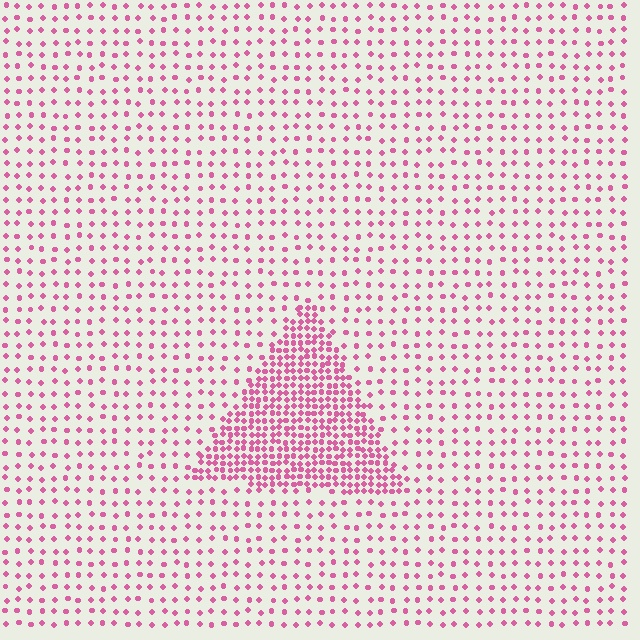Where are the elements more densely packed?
The elements are more densely packed inside the triangle boundary.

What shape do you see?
I see a triangle.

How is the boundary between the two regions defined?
The boundary is defined by a change in element density (approximately 2.9x ratio). All elements are the same color, size, and shape.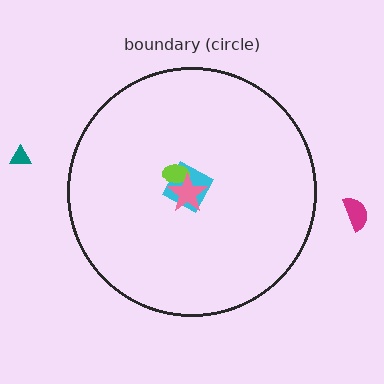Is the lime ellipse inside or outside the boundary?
Inside.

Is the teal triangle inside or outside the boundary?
Outside.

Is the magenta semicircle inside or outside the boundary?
Outside.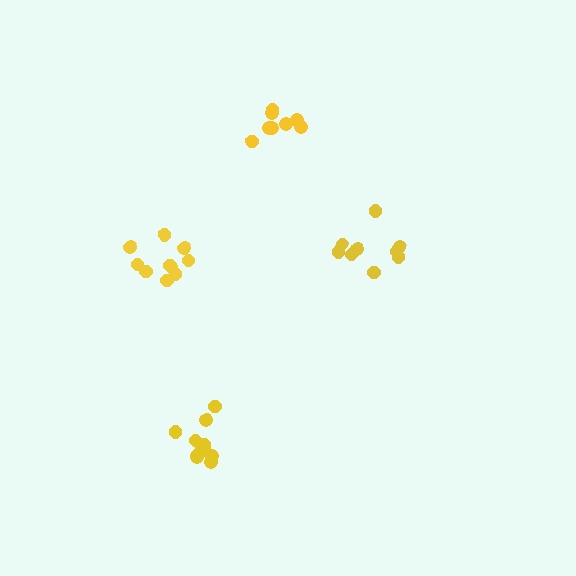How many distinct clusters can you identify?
There are 4 distinct clusters.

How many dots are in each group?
Group 1: 10 dots, Group 2: 9 dots, Group 3: 8 dots, Group 4: 12 dots (39 total).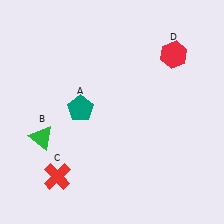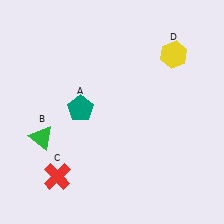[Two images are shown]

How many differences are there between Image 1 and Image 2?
There is 1 difference between the two images.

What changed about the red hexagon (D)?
In Image 1, D is red. In Image 2, it changed to yellow.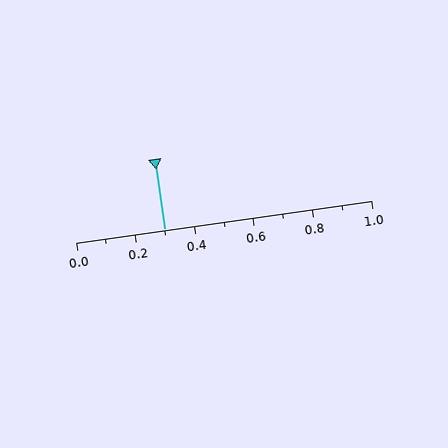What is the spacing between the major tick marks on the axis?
The major ticks are spaced 0.2 apart.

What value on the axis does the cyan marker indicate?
The marker indicates approximately 0.3.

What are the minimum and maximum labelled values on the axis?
The axis runs from 0.0 to 1.0.